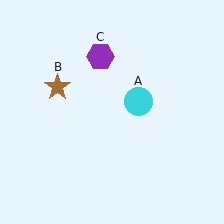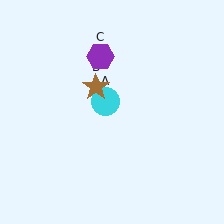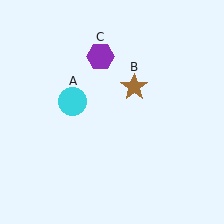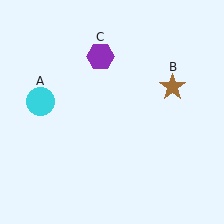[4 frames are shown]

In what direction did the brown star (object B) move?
The brown star (object B) moved right.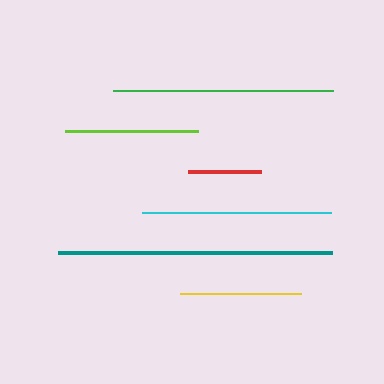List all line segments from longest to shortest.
From longest to shortest: teal, green, cyan, lime, yellow, red.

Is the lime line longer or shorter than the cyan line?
The cyan line is longer than the lime line.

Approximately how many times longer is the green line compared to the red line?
The green line is approximately 3.0 times the length of the red line.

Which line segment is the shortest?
The red line is the shortest at approximately 73 pixels.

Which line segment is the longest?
The teal line is the longest at approximately 274 pixels.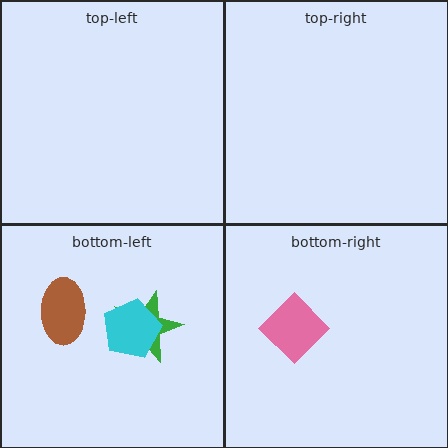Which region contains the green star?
The bottom-left region.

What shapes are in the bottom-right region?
The pink diamond.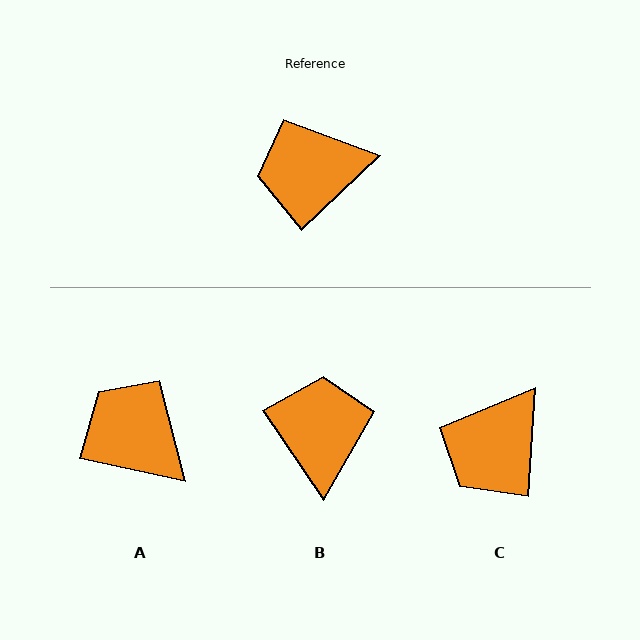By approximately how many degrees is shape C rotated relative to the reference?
Approximately 43 degrees counter-clockwise.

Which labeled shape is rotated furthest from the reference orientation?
B, about 100 degrees away.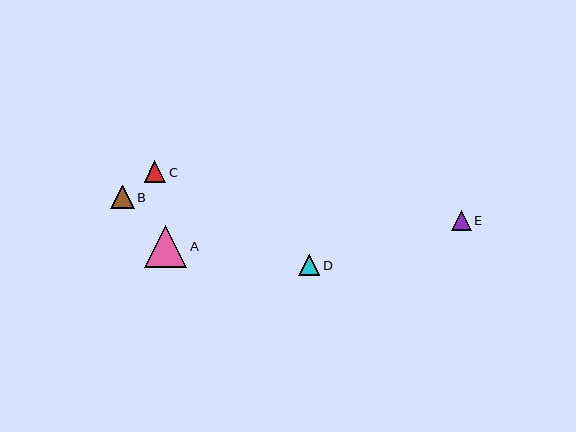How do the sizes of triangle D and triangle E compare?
Triangle D and triangle E are approximately the same size.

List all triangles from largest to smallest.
From largest to smallest: A, B, C, D, E.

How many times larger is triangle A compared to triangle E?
Triangle A is approximately 2.2 times the size of triangle E.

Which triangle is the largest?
Triangle A is the largest with a size of approximately 42 pixels.